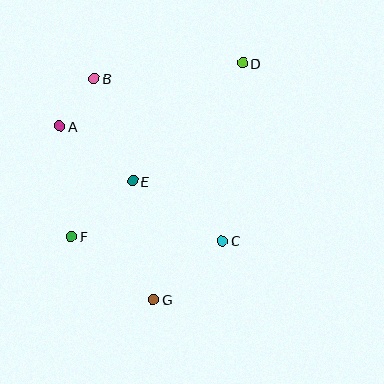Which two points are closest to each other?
Points A and B are closest to each other.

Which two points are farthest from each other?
Points D and G are farthest from each other.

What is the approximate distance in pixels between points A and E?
The distance between A and E is approximately 91 pixels.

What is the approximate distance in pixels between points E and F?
The distance between E and F is approximately 83 pixels.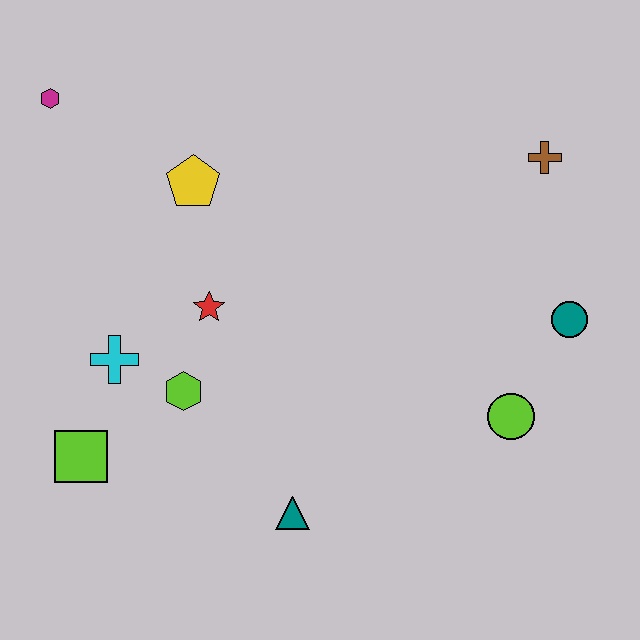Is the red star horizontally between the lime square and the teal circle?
Yes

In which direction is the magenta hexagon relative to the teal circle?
The magenta hexagon is to the left of the teal circle.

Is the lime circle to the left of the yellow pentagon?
No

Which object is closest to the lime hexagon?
The cyan cross is closest to the lime hexagon.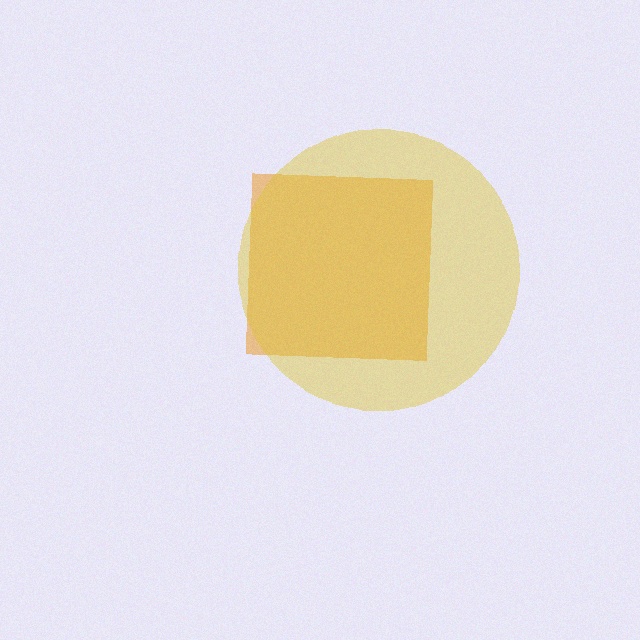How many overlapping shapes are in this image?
There are 2 overlapping shapes in the image.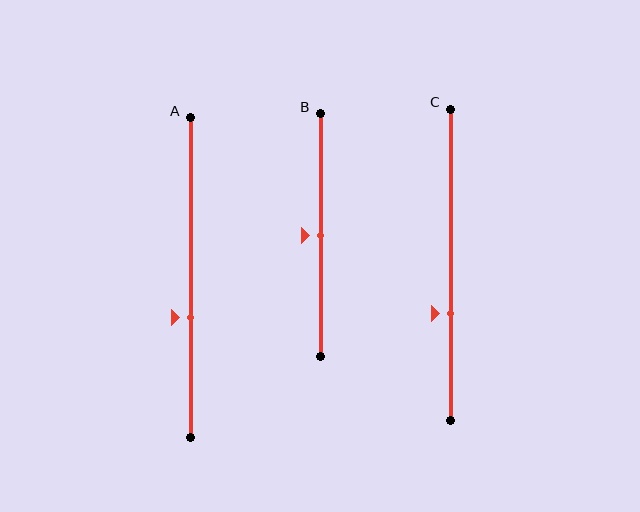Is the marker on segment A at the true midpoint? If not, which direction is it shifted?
No, the marker on segment A is shifted downward by about 13% of the segment length.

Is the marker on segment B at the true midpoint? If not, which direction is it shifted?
Yes, the marker on segment B is at the true midpoint.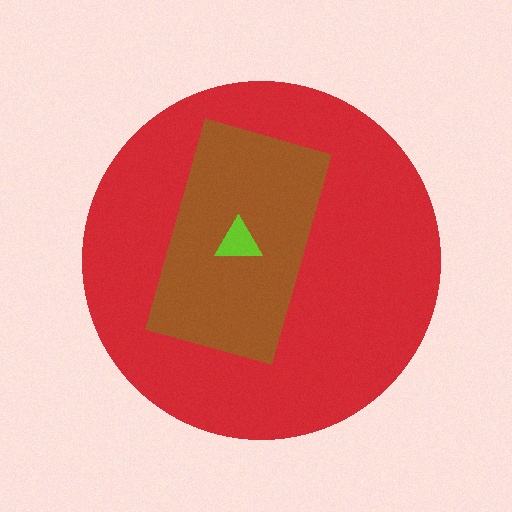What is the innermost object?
The lime triangle.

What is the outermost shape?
The red circle.